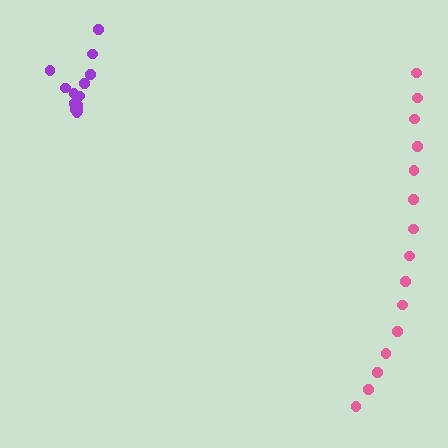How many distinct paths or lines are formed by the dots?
There are 2 distinct paths.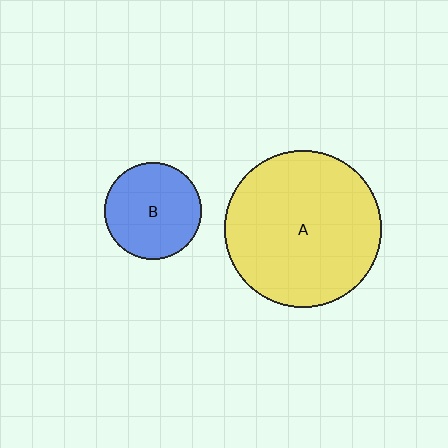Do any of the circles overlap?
No, none of the circles overlap.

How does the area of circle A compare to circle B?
Approximately 2.6 times.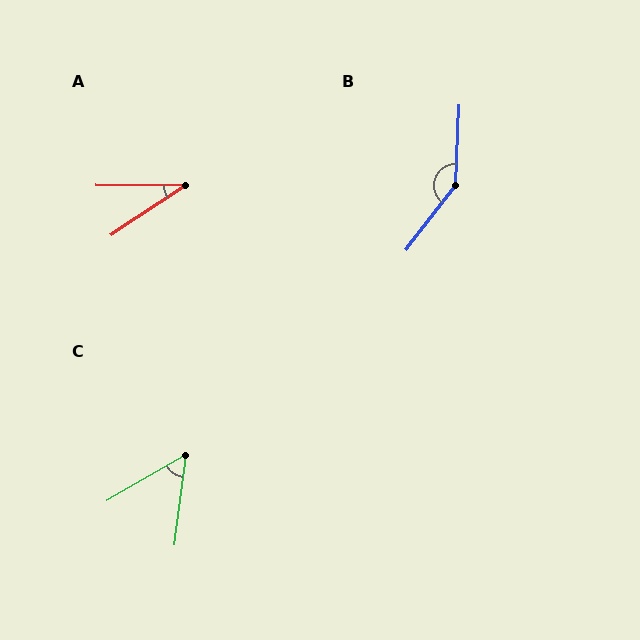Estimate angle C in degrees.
Approximately 53 degrees.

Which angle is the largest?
B, at approximately 145 degrees.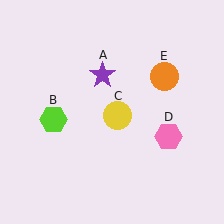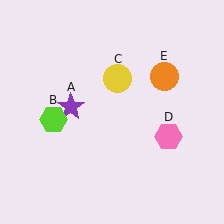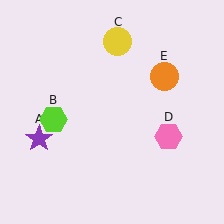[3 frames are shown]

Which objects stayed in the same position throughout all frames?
Lime hexagon (object B) and pink hexagon (object D) and orange circle (object E) remained stationary.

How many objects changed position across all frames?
2 objects changed position: purple star (object A), yellow circle (object C).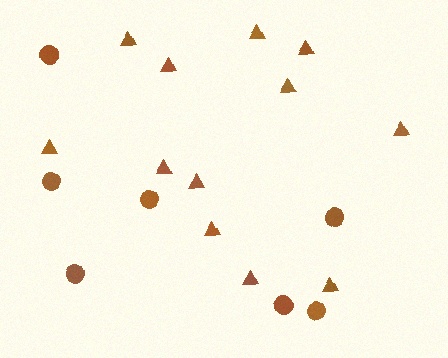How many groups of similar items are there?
There are 2 groups: one group of triangles (12) and one group of circles (7).